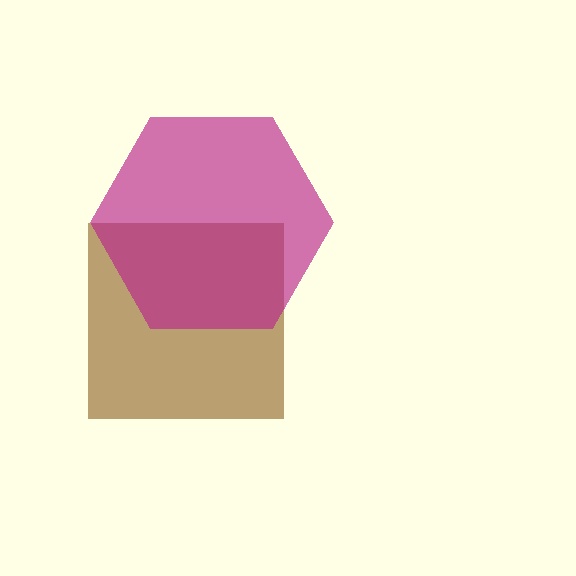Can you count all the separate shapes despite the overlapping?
Yes, there are 2 separate shapes.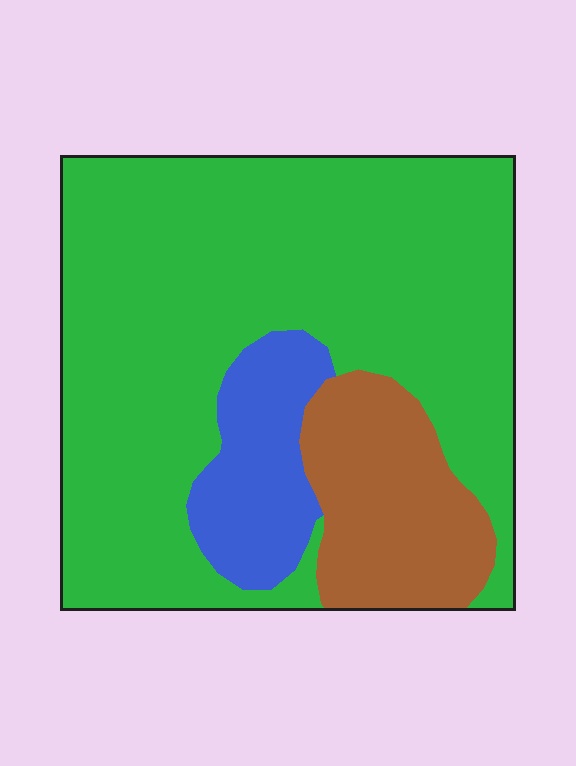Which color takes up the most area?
Green, at roughly 70%.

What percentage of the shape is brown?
Brown covers 17% of the shape.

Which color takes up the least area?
Blue, at roughly 10%.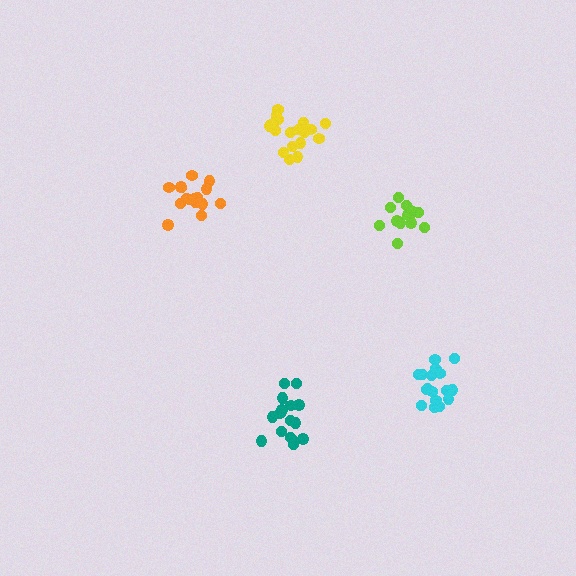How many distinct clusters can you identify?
There are 5 distinct clusters.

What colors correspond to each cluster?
The clusters are colored: orange, yellow, cyan, lime, teal.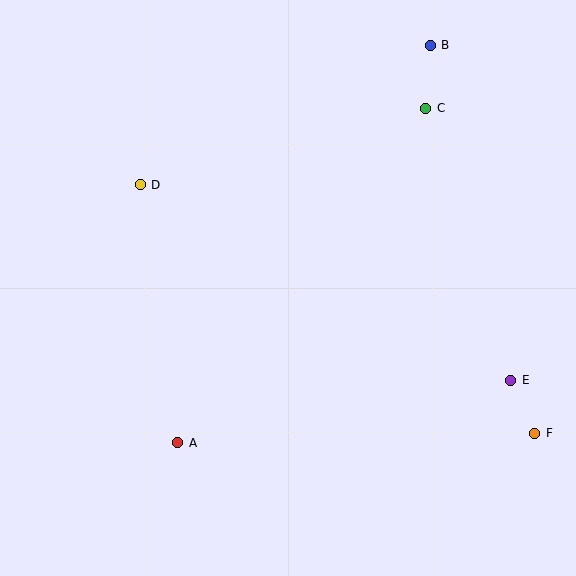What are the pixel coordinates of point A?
Point A is at (178, 443).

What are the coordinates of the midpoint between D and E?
The midpoint between D and E is at (325, 283).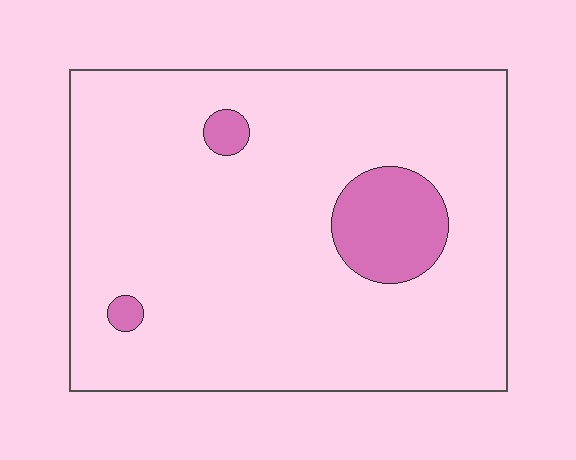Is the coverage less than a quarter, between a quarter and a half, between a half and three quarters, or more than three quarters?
Less than a quarter.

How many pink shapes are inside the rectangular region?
3.